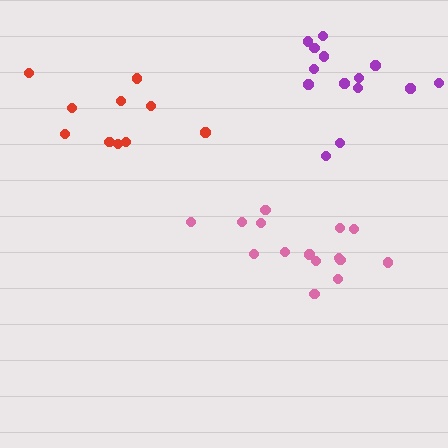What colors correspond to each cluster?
The clusters are colored: pink, red, purple.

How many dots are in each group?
Group 1: 15 dots, Group 2: 10 dots, Group 3: 14 dots (39 total).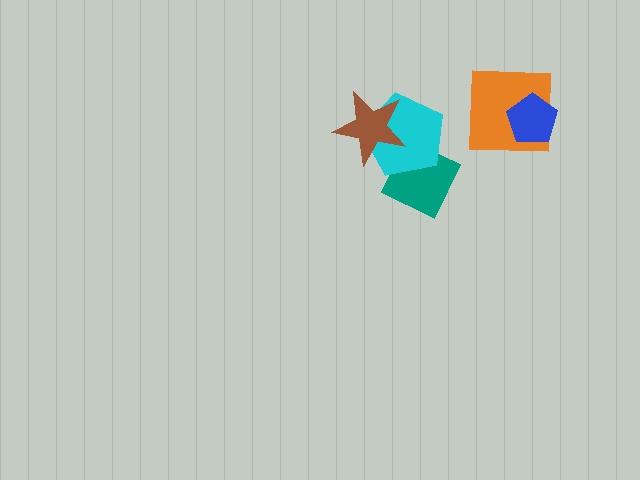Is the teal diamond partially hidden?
Yes, it is partially covered by another shape.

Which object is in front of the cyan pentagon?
The brown star is in front of the cyan pentagon.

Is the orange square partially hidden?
Yes, it is partially covered by another shape.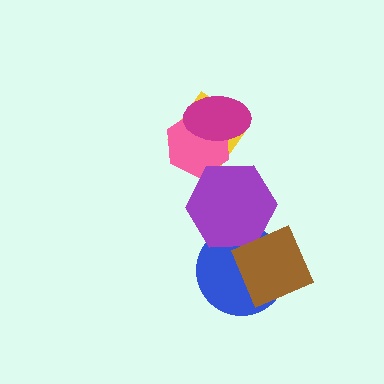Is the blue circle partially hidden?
Yes, it is partially covered by another shape.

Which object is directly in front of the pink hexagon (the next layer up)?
The magenta ellipse is directly in front of the pink hexagon.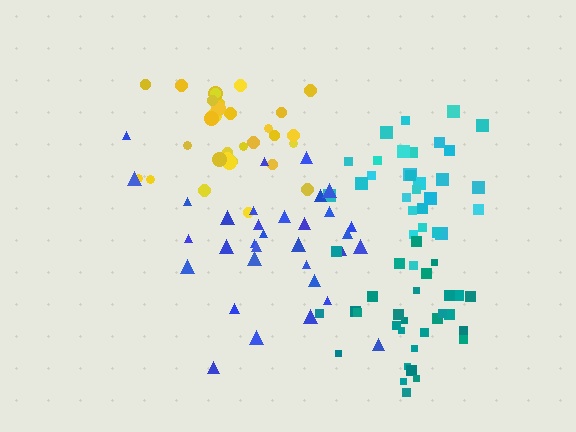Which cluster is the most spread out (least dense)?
Blue.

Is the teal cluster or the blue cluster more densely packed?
Teal.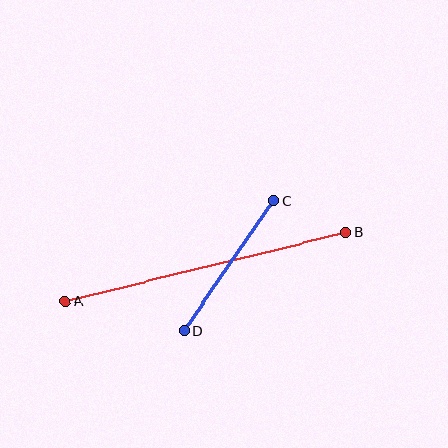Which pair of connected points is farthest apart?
Points A and B are farthest apart.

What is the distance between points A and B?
The distance is approximately 289 pixels.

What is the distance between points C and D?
The distance is approximately 158 pixels.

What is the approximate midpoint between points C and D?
The midpoint is at approximately (229, 266) pixels.